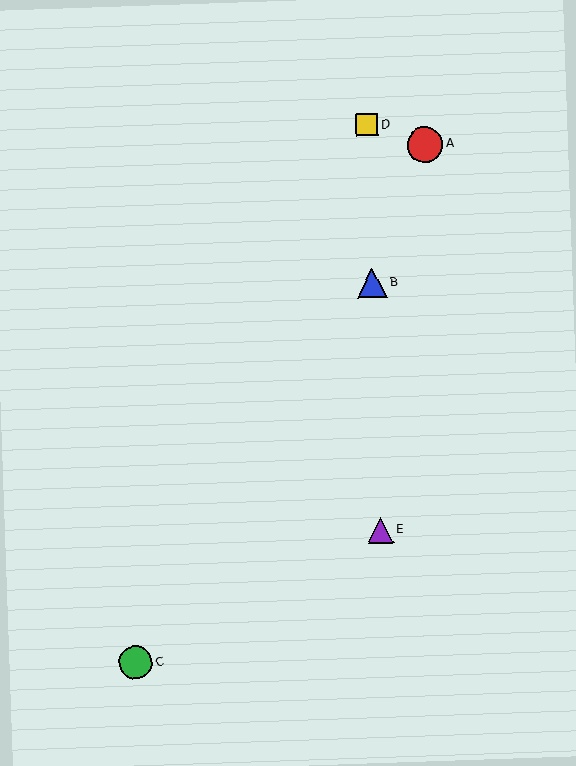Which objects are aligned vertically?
Objects B, D, E are aligned vertically.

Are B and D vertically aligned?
Yes, both are at x≈372.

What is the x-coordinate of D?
Object D is at x≈367.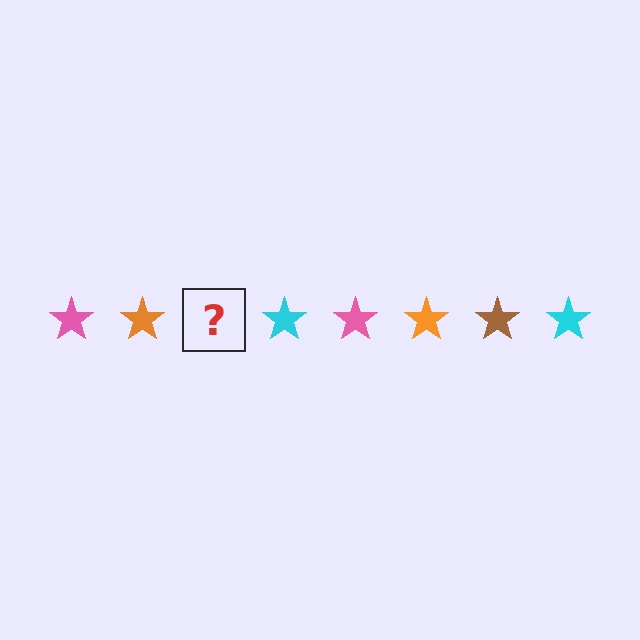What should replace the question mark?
The question mark should be replaced with a brown star.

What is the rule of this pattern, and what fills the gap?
The rule is that the pattern cycles through pink, orange, brown, cyan stars. The gap should be filled with a brown star.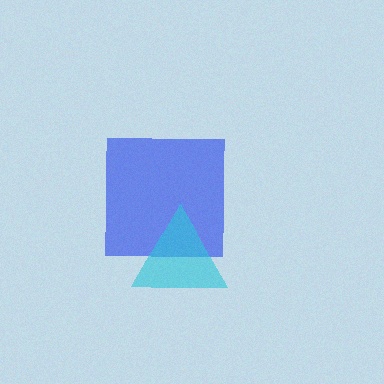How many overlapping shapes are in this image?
There are 2 overlapping shapes in the image.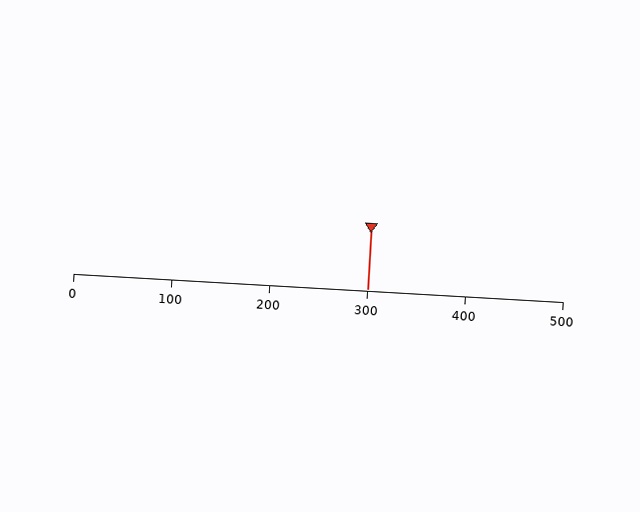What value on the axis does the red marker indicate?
The marker indicates approximately 300.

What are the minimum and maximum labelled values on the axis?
The axis runs from 0 to 500.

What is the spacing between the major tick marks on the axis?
The major ticks are spaced 100 apart.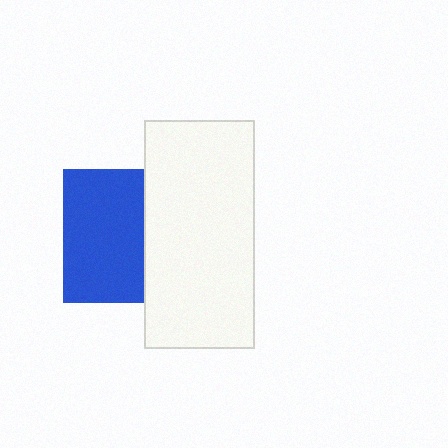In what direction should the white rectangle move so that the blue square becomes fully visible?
The white rectangle should move right. That is the shortest direction to clear the overlap and leave the blue square fully visible.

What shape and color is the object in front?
The object in front is a white rectangle.